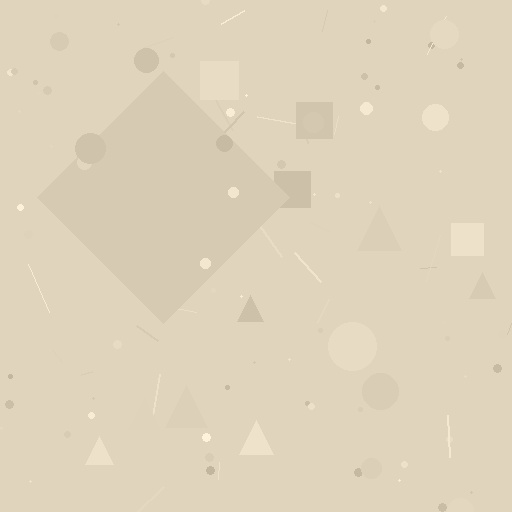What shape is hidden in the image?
A diamond is hidden in the image.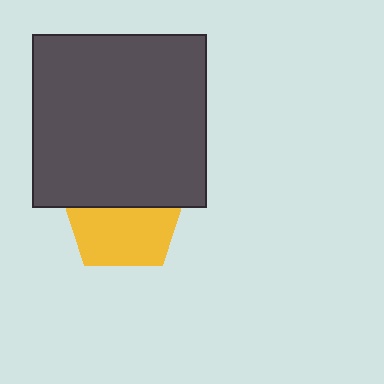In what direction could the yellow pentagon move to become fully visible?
The yellow pentagon could move down. That would shift it out from behind the dark gray square entirely.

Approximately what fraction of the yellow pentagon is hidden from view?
Roughly 46% of the yellow pentagon is hidden behind the dark gray square.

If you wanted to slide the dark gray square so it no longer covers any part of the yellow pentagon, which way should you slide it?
Slide it up — that is the most direct way to separate the two shapes.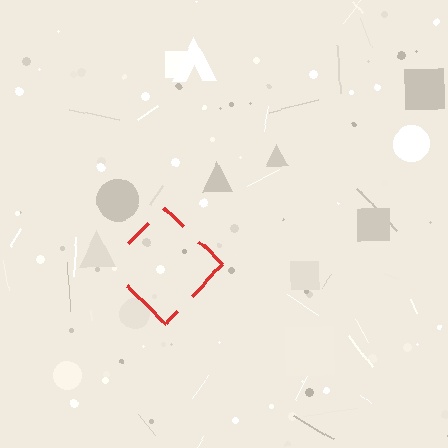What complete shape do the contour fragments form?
The contour fragments form a diamond.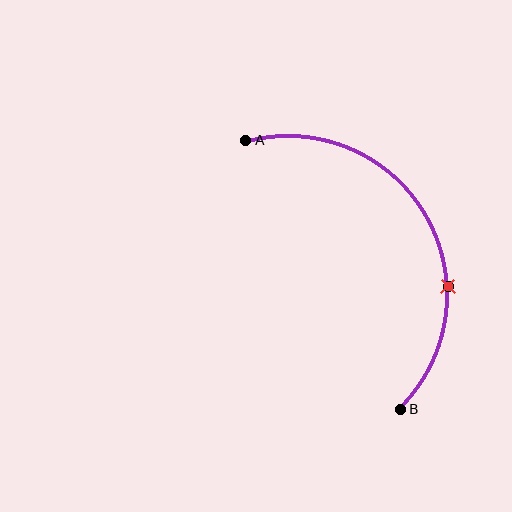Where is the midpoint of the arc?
The arc midpoint is the point on the curve farthest from the straight line joining A and B. It sits to the right of that line.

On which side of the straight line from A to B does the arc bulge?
The arc bulges to the right of the straight line connecting A and B.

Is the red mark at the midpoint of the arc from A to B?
No. The red mark lies on the arc but is closer to endpoint B. The arc midpoint would be at the point on the curve equidistant along the arc from both A and B.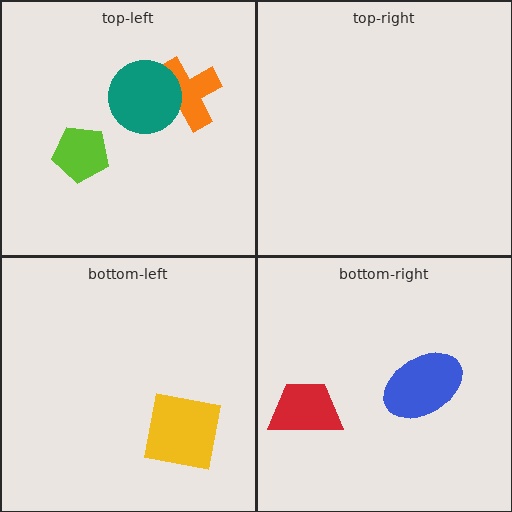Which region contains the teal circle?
The top-left region.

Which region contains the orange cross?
The top-left region.